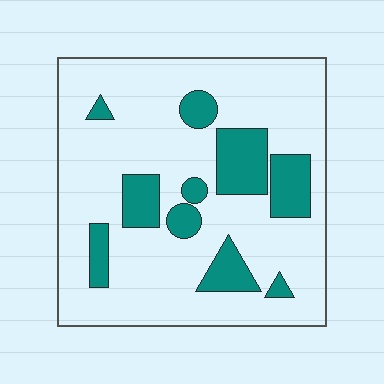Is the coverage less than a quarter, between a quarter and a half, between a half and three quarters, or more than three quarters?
Less than a quarter.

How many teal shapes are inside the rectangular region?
10.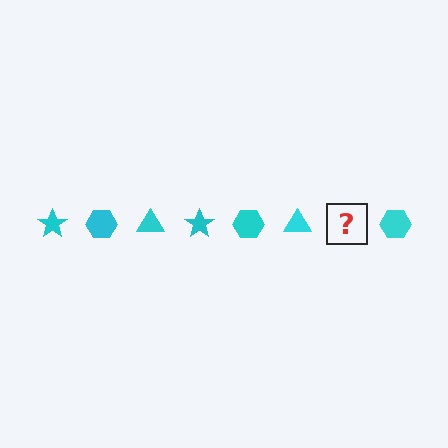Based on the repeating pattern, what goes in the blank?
The blank should be a cyan star.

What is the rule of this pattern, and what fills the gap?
The rule is that the pattern cycles through star, hexagon, triangle shapes in cyan. The gap should be filled with a cyan star.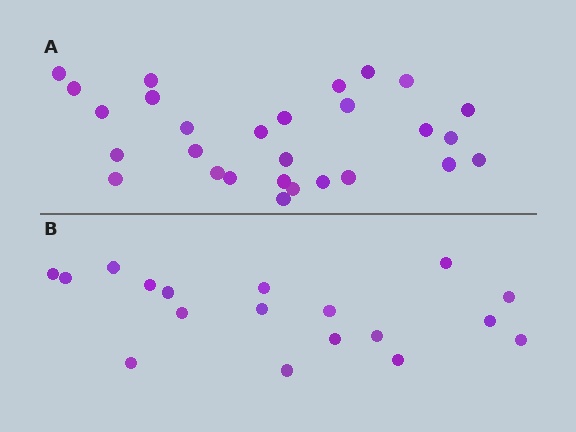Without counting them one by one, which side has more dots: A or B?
Region A (the top region) has more dots.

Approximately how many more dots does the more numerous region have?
Region A has roughly 10 or so more dots than region B.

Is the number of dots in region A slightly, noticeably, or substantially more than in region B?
Region A has substantially more. The ratio is roughly 1.6 to 1.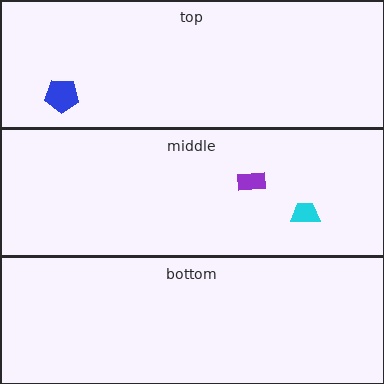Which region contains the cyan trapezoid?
The middle region.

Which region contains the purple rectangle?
The middle region.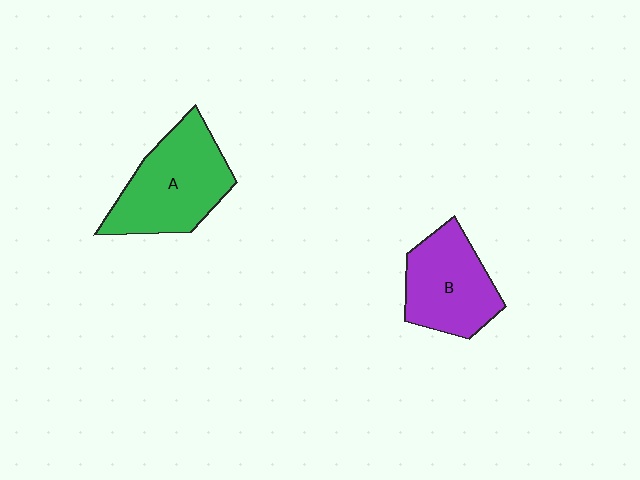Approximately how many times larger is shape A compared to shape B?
Approximately 1.2 times.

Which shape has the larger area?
Shape A (green).